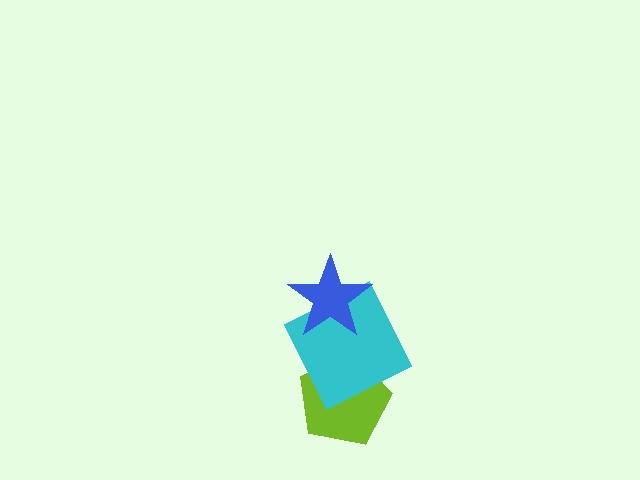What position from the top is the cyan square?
The cyan square is 2nd from the top.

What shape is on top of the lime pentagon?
The cyan square is on top of the lime pentagon.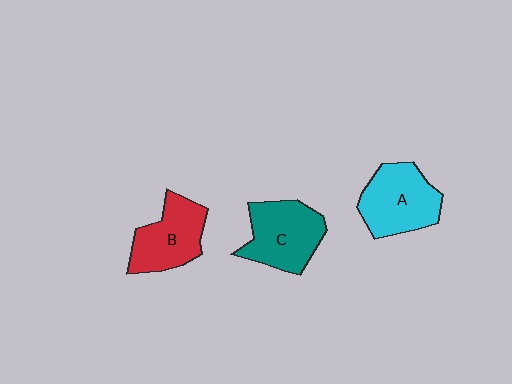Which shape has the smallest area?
Shape B (red).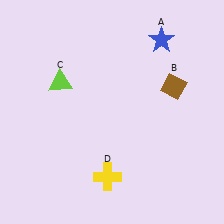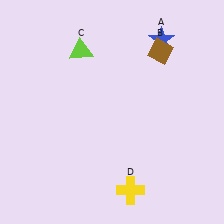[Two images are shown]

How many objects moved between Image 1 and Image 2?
3 objects moved between the two images.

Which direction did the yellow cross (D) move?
The yellow cross (D) moved right.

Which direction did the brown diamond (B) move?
The brown diamond (B) moved up.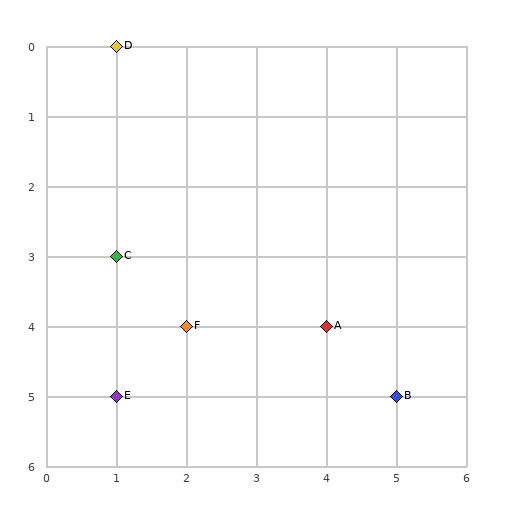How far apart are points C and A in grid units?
Points C and A are 3 columns and 1 row apart (about 3.2 grid units diagonally).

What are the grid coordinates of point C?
Point C is at grid coordinates (1, 3).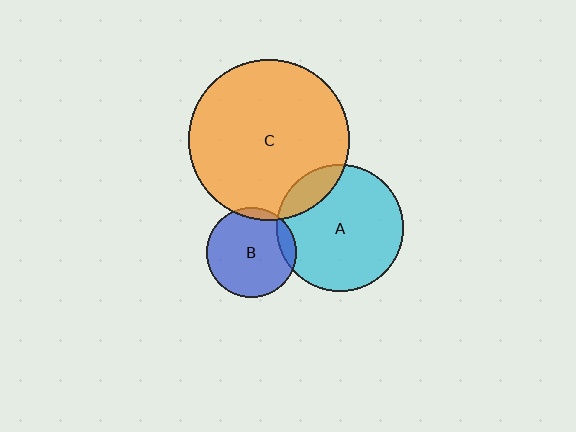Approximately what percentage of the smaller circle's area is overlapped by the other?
Approximately 5%.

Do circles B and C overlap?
Yes.